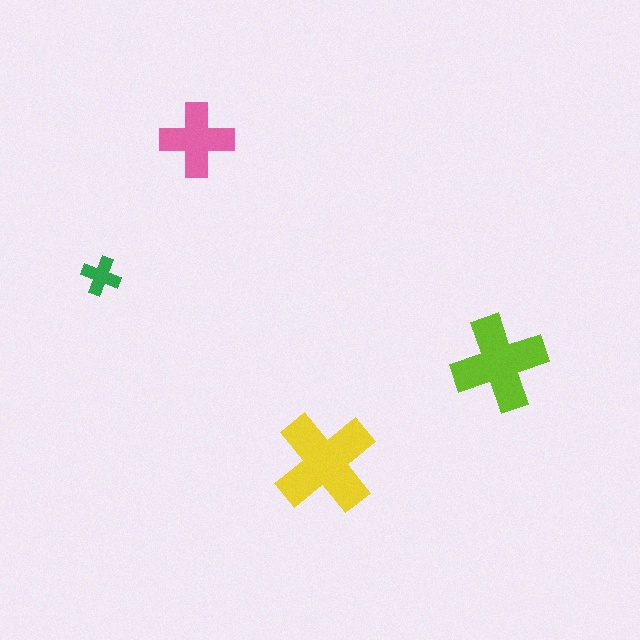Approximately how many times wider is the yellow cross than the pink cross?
About 1.5 times wider.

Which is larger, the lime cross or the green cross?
The lime one.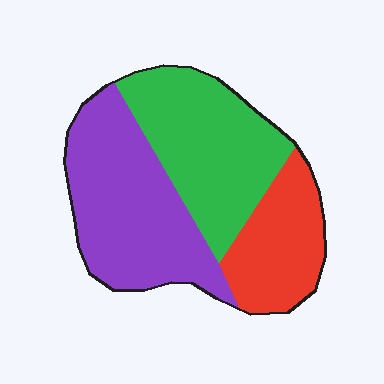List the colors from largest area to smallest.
From largest to smallest: purple, green, red.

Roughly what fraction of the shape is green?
Green covers roughly 35% of the shape.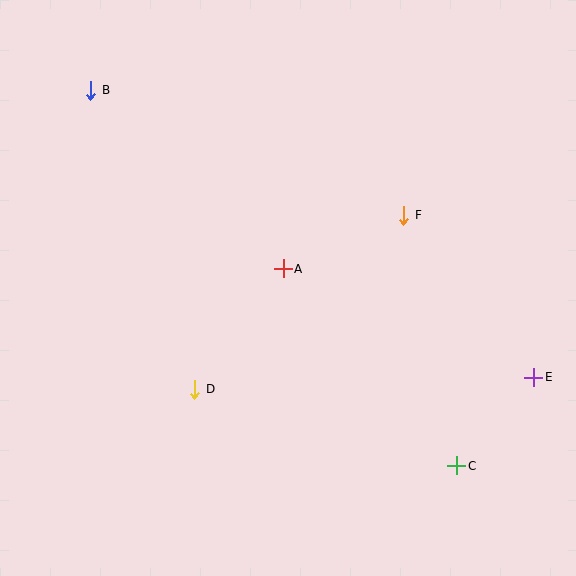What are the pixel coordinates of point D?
Point D is at (195, 389).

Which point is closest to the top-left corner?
Point B is closest to the top-left corner.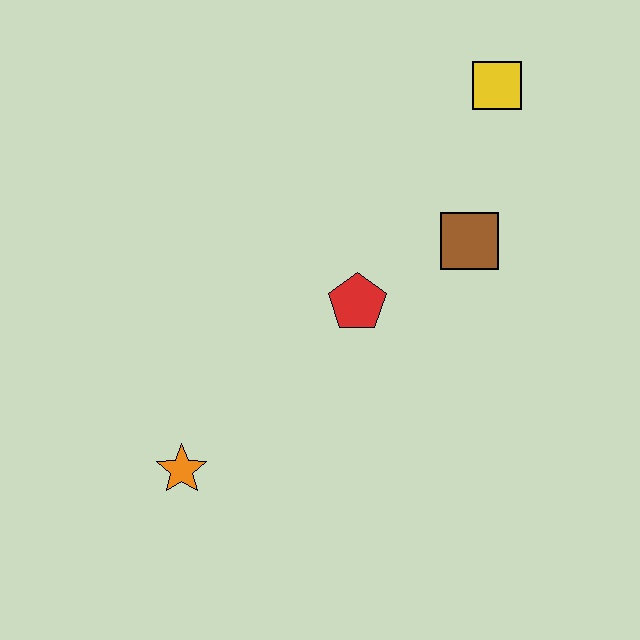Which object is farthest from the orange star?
The yellow square is farthest from the orange star.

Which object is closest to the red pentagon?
The brown square is closest to the red pentagon.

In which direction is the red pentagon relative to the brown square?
The red pentagon is to the left of the brown square.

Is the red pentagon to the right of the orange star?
Yes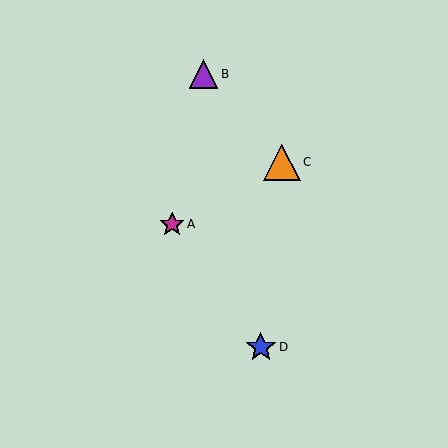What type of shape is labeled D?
Shape D is a blue star.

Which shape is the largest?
The orange triangle (labeled C) is the largest.